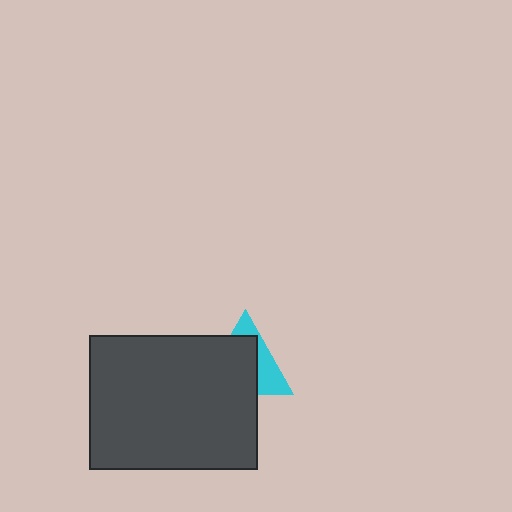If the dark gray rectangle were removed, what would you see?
You would see the complete cyan triangle.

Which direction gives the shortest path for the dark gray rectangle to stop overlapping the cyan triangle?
Moving toward the lower-left gives the shortest separation.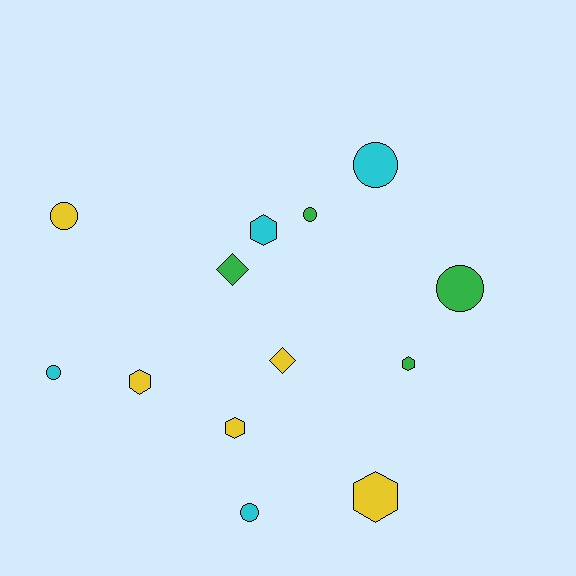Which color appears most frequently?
Yellow, with 5 objects.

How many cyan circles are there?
There are 3 cyan circles.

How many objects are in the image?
There are 13 objects.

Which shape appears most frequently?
Circle, with 6 objects.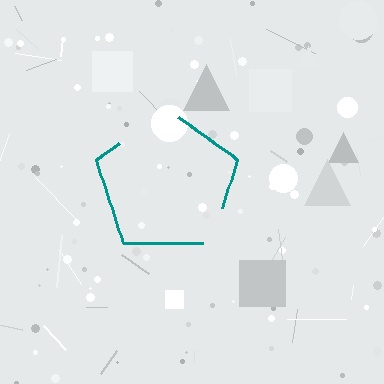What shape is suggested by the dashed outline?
The dashed outline suggests a pentagon.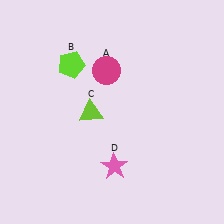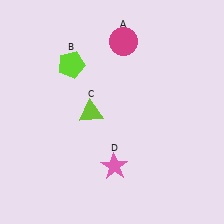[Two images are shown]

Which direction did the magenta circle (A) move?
The magenta circle (A) moved up.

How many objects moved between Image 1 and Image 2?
1 object moved between the two images.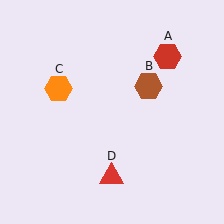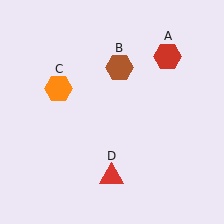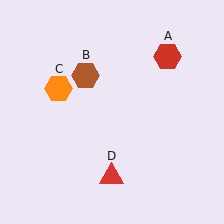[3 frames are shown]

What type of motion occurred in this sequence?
The brown hexagon (object B) rotated counterclockwise around the center of the scene.